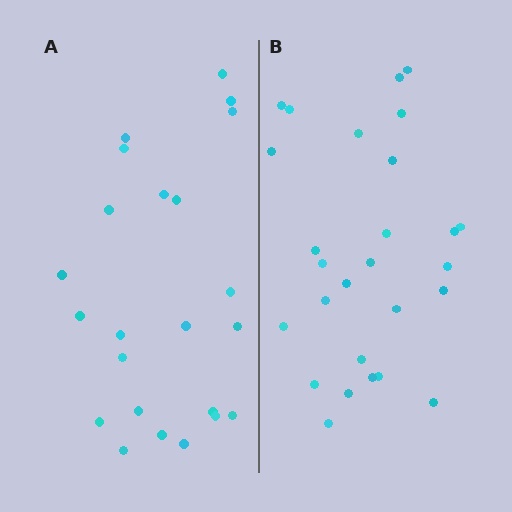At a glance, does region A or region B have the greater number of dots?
Region B (the right region) has more dots.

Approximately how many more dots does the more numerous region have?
Region B has about 4 more dots than region A.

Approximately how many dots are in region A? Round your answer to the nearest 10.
About 20 dots. (The exact count is 23, which rounds to 20.)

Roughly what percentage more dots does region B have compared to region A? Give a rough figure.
About 15% more.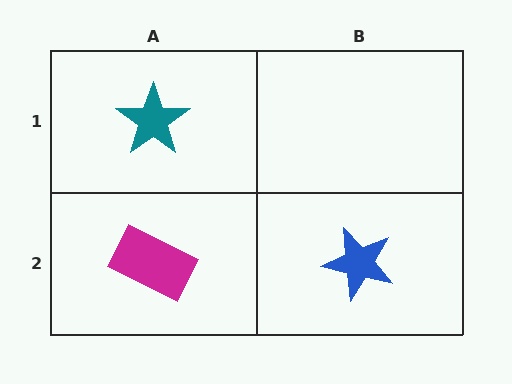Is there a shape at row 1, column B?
No, that cell is empty.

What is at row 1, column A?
A teal star.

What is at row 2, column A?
A magenta rectangle.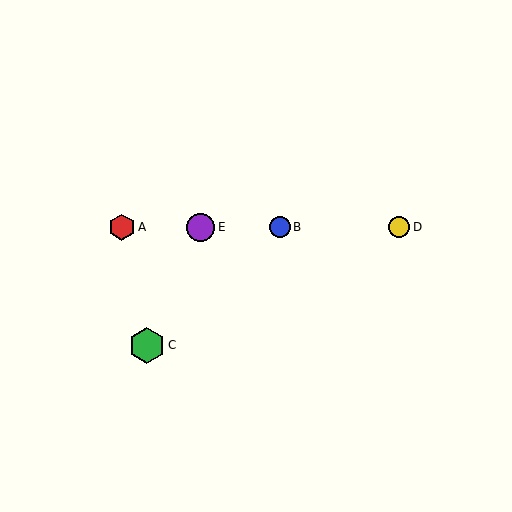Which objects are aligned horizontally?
Objects A, B, D, E are aligned horizontally.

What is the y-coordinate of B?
Object B is at y≈227.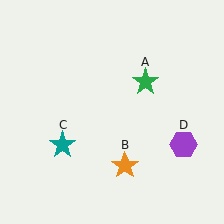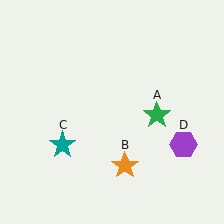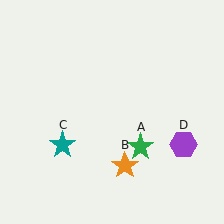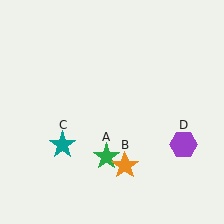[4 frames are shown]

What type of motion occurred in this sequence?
The green star (object A) rotated clockwise around the center of the scene.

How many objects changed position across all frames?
1 object changed position: green star (object A).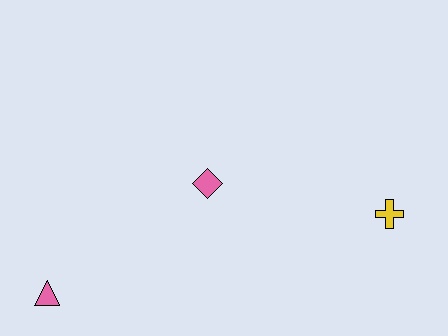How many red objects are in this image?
There are no red objects.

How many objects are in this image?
There are 3 objects.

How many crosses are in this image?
There is 1 cross.